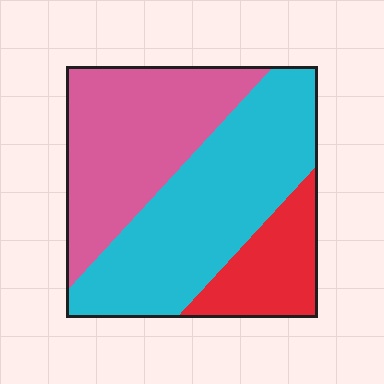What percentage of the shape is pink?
Pink covers roughly 35% of the shape.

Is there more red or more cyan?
Cyan.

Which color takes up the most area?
Cyan, at roughly 45%.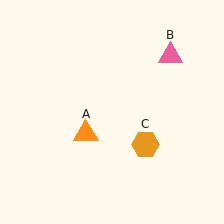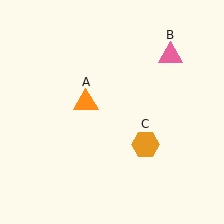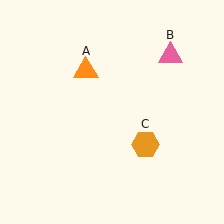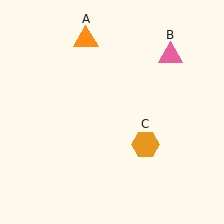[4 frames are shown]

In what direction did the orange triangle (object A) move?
The orange triangle (object A) moved up.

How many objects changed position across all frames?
1 object changed position: orange triangle (object A).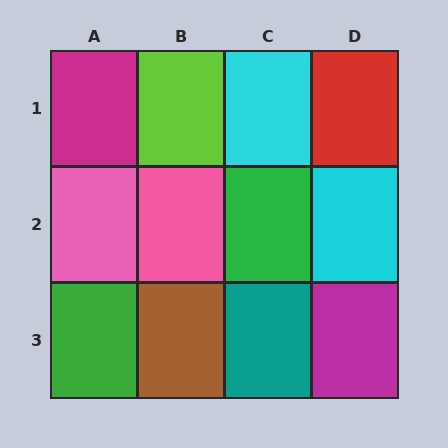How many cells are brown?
1 cell is brown.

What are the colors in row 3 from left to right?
Green, brown, teal, magenta.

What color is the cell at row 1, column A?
Magenta.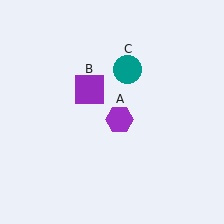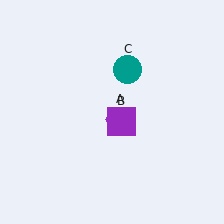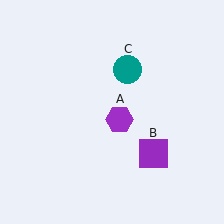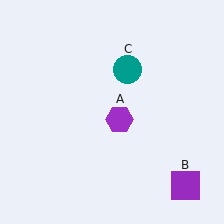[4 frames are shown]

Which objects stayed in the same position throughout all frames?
Purple hexagon (object A) and teal circle (object C) remained stationary.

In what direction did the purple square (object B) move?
The purple square (object B) moved down and to the right.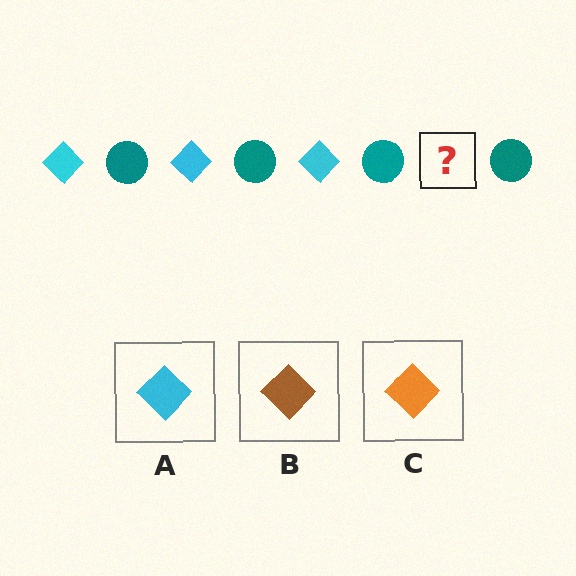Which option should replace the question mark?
Option A.